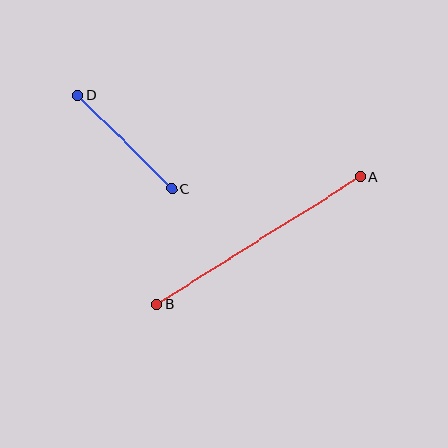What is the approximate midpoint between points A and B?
The midpoint is at approximately (259, 240) pixels.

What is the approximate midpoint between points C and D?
The midpoint is at approximately (125, 142) pixels.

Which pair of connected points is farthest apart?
Points A and B are farthest apart.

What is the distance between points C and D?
The distance is approximately 132 pixels.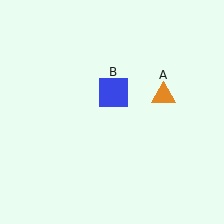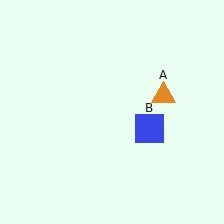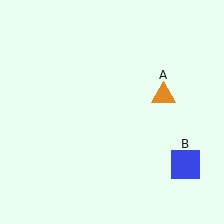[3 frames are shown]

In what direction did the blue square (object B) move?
The blue square (object B) moved down and to the right.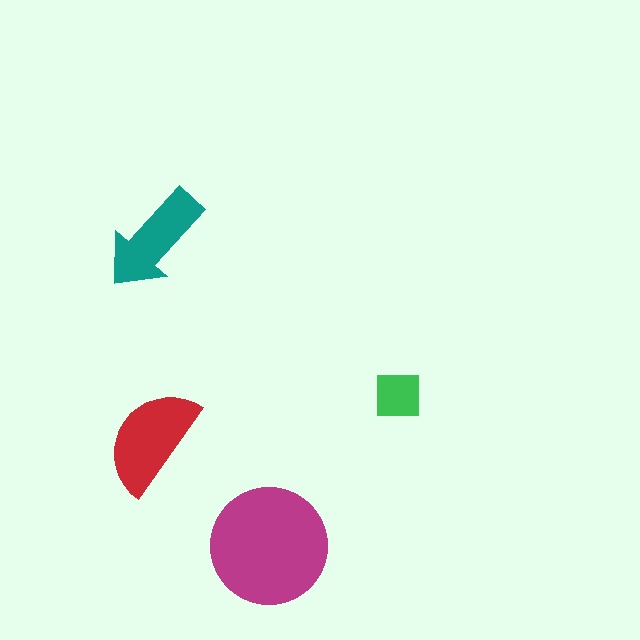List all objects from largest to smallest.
The magenta circle, the red semicircle, the teal arrow, the green square.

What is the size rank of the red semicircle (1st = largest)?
2nd.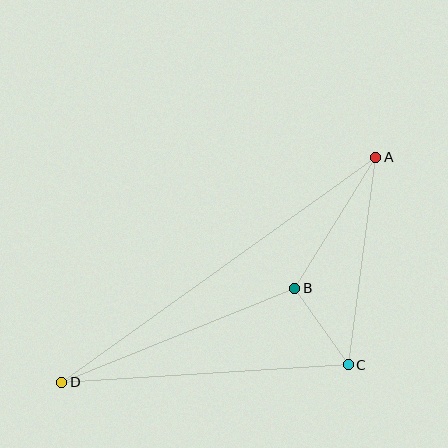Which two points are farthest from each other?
Points A and D are farthest from each other.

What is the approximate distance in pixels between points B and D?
The distance between B and D is approximately 252 pixels.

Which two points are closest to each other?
Points B and C are closest to each other.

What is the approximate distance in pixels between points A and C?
The distance between A and C is approximately 210 pixels.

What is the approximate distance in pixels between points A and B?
The distance between A and B is approximately 154 pixels.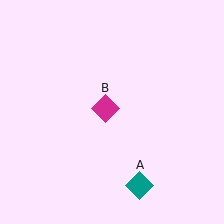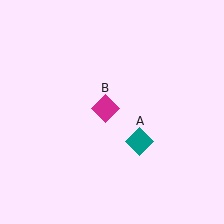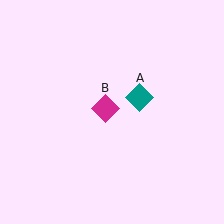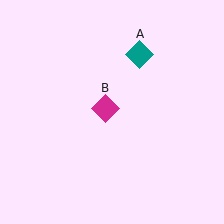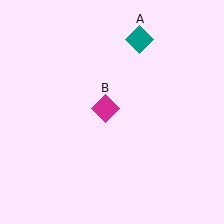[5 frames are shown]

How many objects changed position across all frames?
1 object changed position: teal diamond (object A).